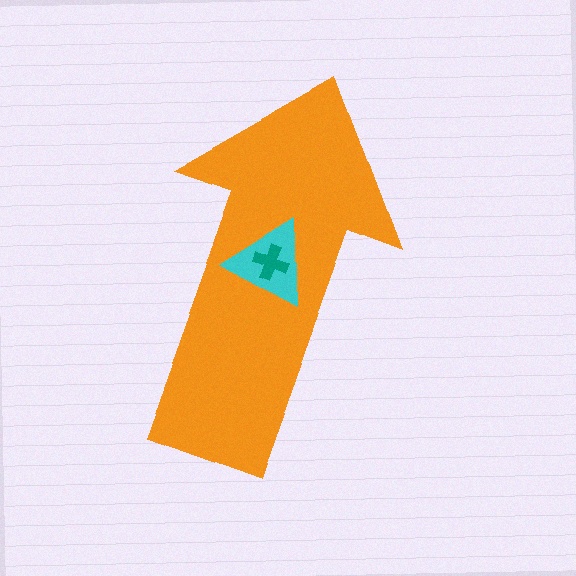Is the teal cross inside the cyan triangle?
Yes.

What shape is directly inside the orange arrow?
The cyan triangle.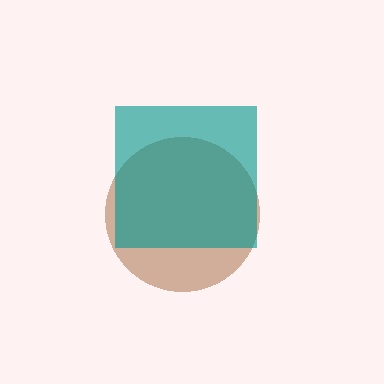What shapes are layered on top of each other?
The layered shapes are: a brown circle, a teal square.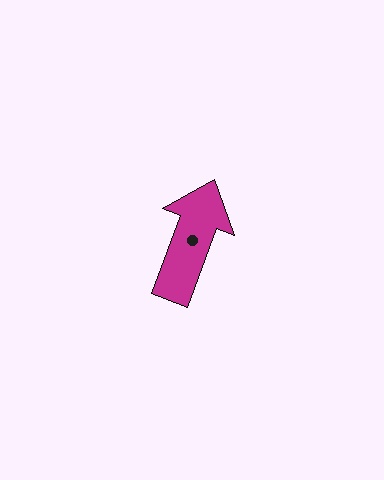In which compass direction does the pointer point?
North.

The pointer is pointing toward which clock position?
Roughly 1 o'clock.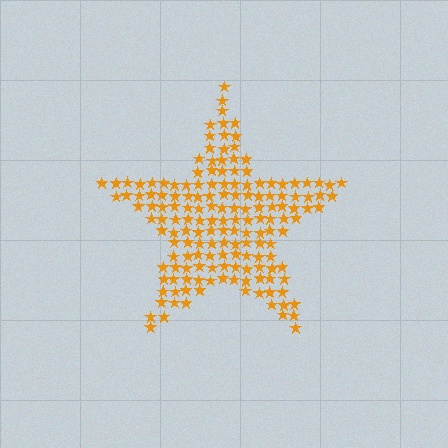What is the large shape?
The large shape is a star.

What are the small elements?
The small elements are stars.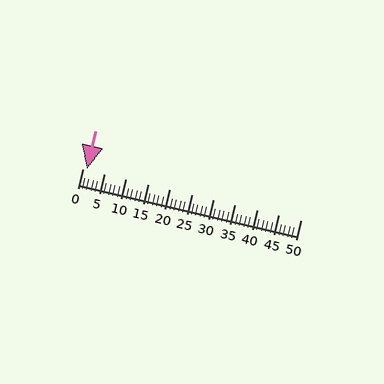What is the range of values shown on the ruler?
The ruler shows values from 0 to 50.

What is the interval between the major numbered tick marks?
The major tick marks are spaced 5 units apart.